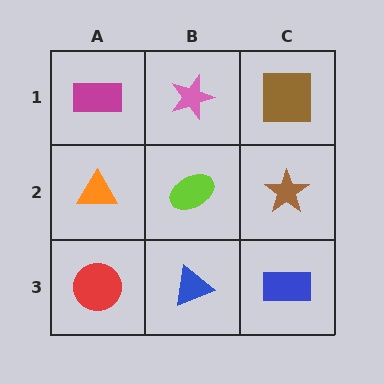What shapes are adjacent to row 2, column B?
A pink star (row 1, column B), a blue triangle (row 3, column B), an orange triangle (row 2, column A), a brown star (row 2, column C).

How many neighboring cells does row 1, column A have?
2.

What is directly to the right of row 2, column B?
A brown star.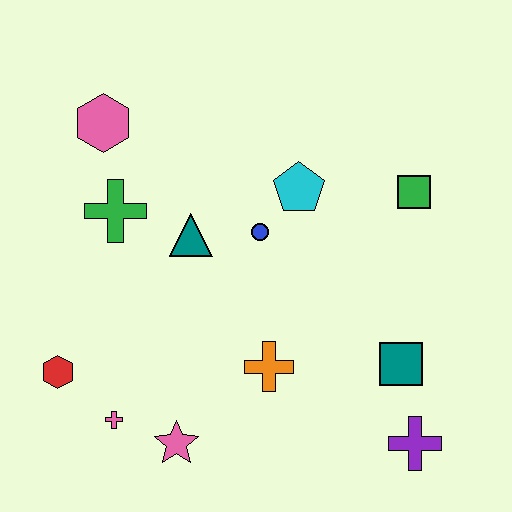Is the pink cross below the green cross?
Yes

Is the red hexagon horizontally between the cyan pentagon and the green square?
No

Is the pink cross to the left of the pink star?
Yes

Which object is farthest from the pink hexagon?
The purple cross is farthest from the pink hexagon.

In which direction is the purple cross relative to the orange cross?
The purple cross is to the right of the orange cross.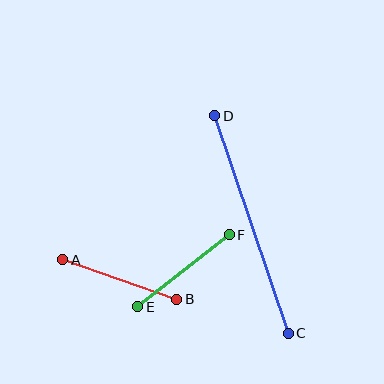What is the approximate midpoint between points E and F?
The midpoint is at approximately (183, 271) pixels.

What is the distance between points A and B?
The distance is approximately 120 pixels.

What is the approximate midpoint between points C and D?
The midpoint is at approximately (251, 225) pixels.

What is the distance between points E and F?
The distance is approximately 116 pixels.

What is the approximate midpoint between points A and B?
The midpoint is at approximately (120, 279) pixels.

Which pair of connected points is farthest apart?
Points C and D are farthest apart.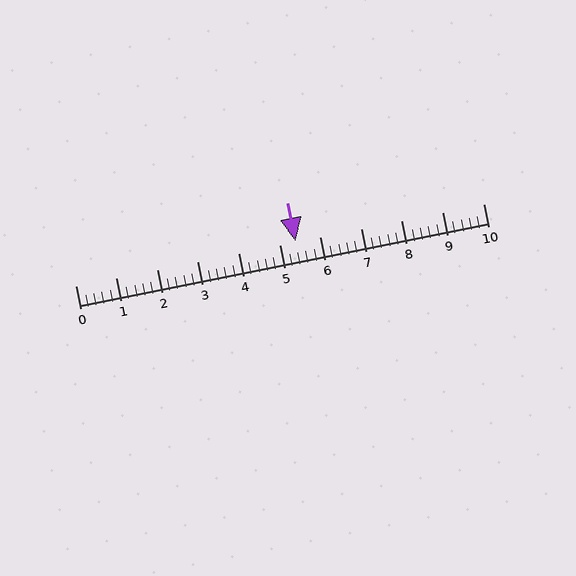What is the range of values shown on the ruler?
The ruler shows values from 0 to 10.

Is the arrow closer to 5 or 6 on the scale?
The arrow is closer to 5.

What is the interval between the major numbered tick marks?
The major tick marks are spaced 1 units apart.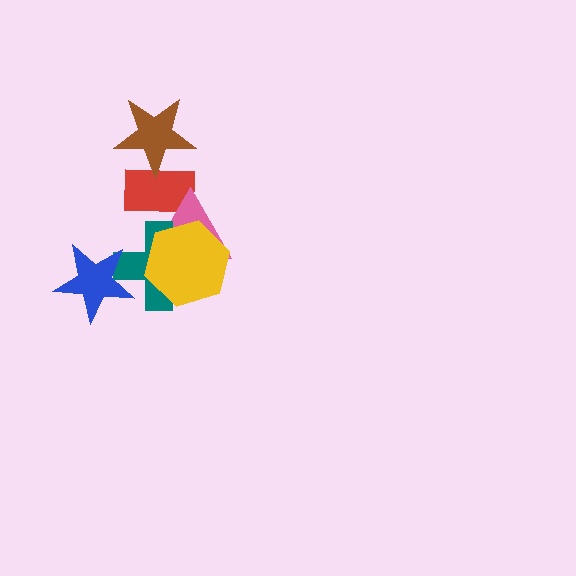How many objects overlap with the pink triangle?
3 objects overlap with the pink triangle.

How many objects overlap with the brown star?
1 object overlaps with the brown star.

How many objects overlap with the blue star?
1 object overlaps with the blue star.